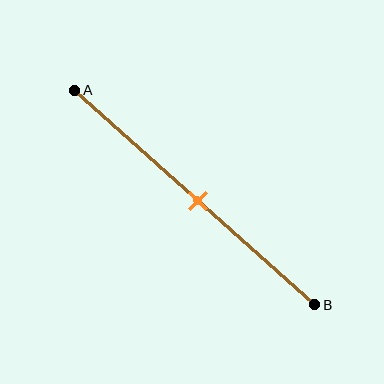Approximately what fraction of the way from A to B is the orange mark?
The orange mark is approximately 50% of the way from A to B.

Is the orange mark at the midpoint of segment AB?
Yes, the mark is approximately at the midpoint.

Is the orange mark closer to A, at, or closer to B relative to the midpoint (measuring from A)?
The orange mark is approximately at the midpoint of segment AB.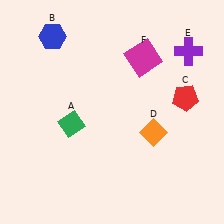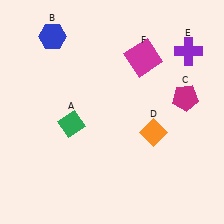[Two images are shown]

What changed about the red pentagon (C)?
In Image 1, C is red. In Image 2, it changed to magenta.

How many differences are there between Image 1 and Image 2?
There is 1 difference between the two images.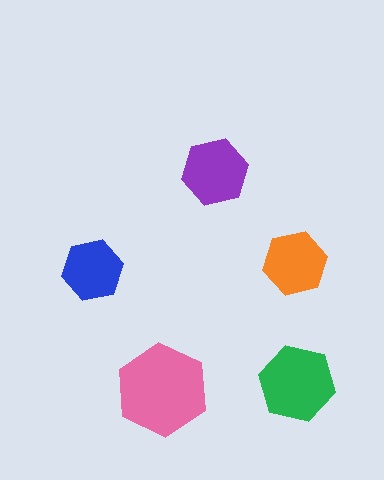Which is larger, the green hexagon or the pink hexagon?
The pink one.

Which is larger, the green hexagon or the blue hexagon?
The green one.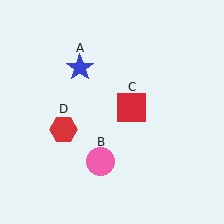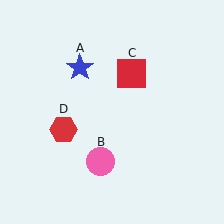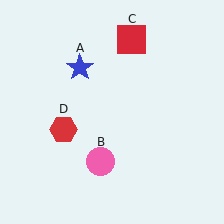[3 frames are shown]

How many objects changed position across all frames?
1 object changed position: red square (object C).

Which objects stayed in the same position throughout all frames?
Blue star (object A) and pink circle (object B) and red hexagon (object D) remained stationary.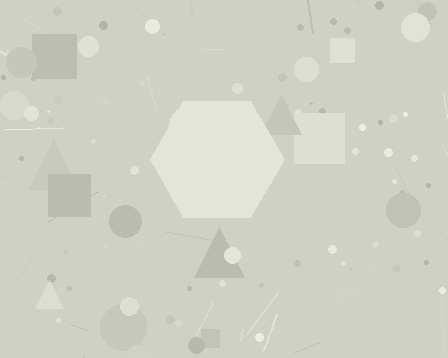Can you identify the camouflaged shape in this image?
The camouflaged shape is a hexagon.